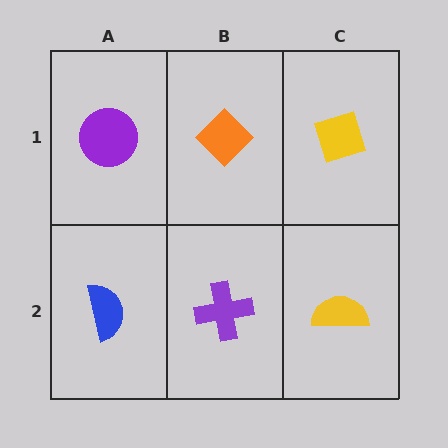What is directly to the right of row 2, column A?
A purple cross.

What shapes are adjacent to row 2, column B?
An orange diamond (row 1, column B), a blue semicircle (row 2, column A), a yellow semicircle (row 2, column C).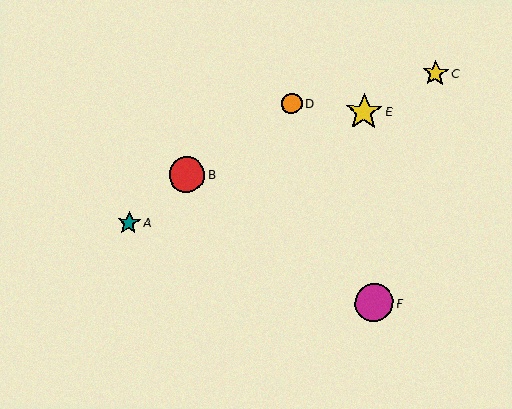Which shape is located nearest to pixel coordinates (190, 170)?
The red circle (labeled B) at (187, 175) is nearest to that location.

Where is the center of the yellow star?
The center of the yellow star is at (364, 112).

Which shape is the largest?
The magenta circle (labeled F) is the largest.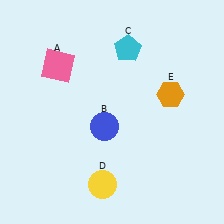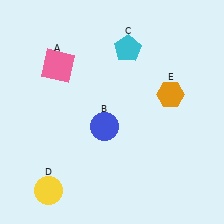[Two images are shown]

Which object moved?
The yellow circle (D) moved left.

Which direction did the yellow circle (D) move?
The yellow circle (D) moved left.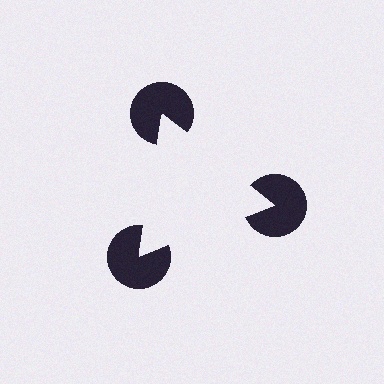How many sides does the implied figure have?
3 sides.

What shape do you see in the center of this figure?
An illusory triangle — its edges are inferred from the aligned wedge cuts in the pac-man discs, not physically drawn.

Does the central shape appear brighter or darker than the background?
It typically appears slightly brighter than the background, even though no actual brightness change is drawn.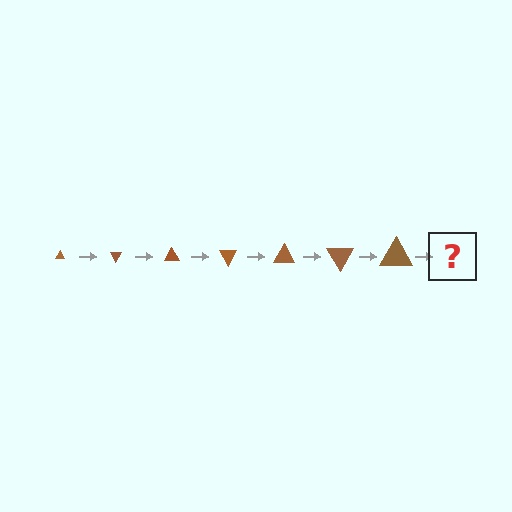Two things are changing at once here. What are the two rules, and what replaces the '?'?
The two rules are that the triangle grows larger each step and it rotates 60 degrees each step. The '?' should be a triangle, larger than the previous one and rotated 420 degrees from the start.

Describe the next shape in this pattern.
It should be a triangle, larger than the previous one and rotated 420 degrees from the start.